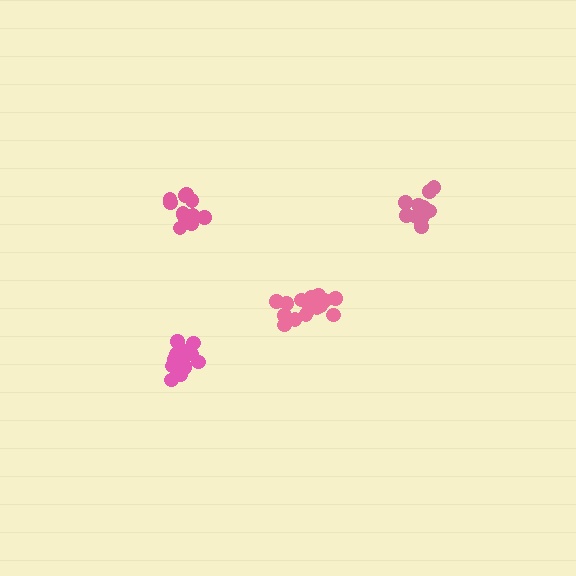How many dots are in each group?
Group 1: 17 dots, Group 2: 13 dots, Group 3: 18 dots, Group 4: 14 dots (62 total).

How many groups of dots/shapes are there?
There are 4 groups.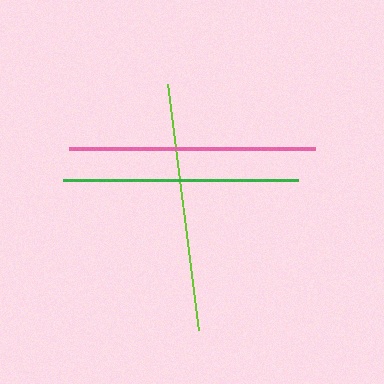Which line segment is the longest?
The lime line is the longest at approximately 248 pixels.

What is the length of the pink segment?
The pink segment is approximately 246 pixels long.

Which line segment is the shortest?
The green line is the shortest at approximately 236 pixels.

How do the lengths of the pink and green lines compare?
The pink and green lines are approximately the same length.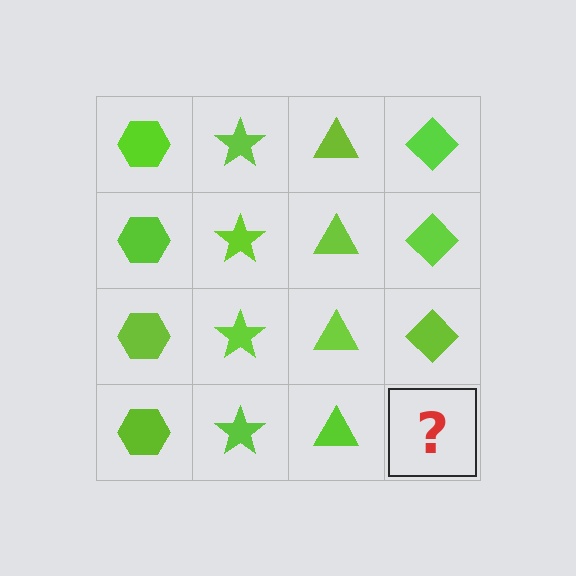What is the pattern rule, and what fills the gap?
The rule is that each column has a consistent shape. The gap should be filled with a lime diamond.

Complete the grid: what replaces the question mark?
The question mark should be replaced with a lime diamond.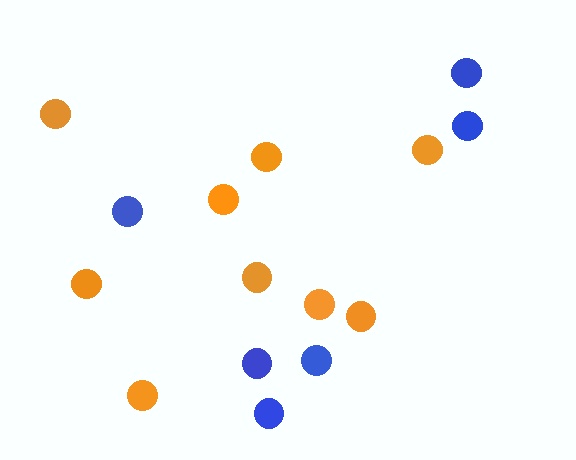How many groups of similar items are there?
There are 2 groups: one group of blue circles (6) and one group of orange circles (9).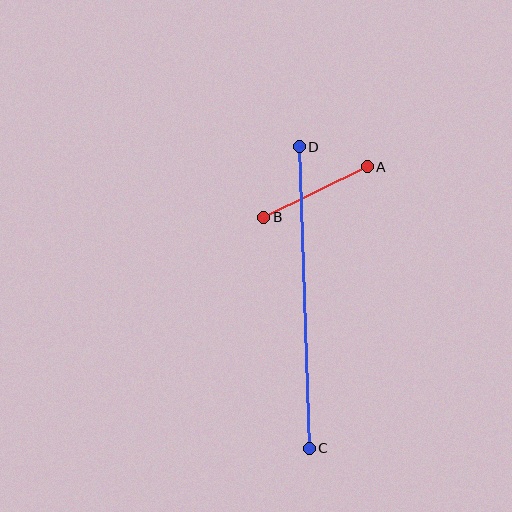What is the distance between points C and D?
The distance is approximately 302 pixels.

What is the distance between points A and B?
The distance is approximately 116 pixels.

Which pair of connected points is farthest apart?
Points C and D are farthest apart.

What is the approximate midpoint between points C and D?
The midpoint is at approximately (304, 297) pixels.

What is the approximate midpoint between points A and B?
The midpoint is at approximately (316, 192) pixels.